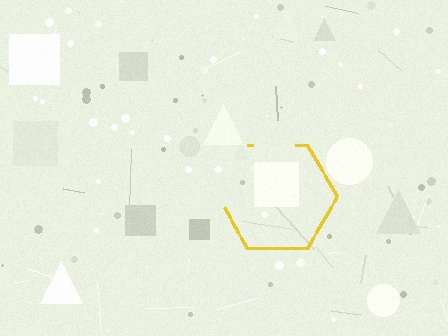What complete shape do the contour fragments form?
The contour fragments form a hexagon.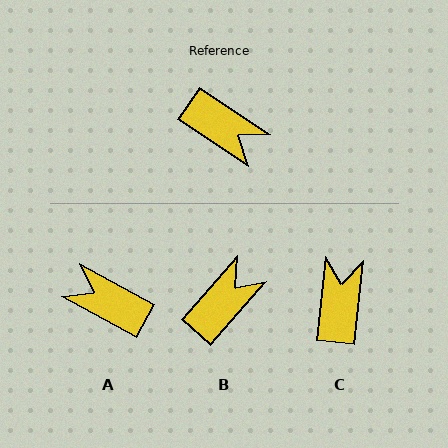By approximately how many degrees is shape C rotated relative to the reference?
Approximately 117 degrees counter-clockwise.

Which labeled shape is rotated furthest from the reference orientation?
A, about 175 degrees away.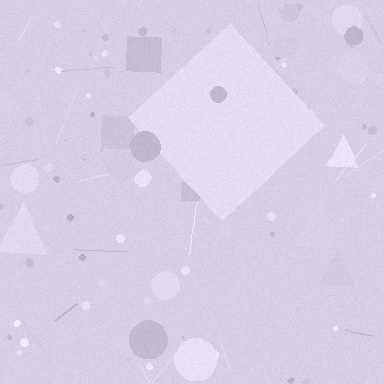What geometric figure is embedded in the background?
A diamond is embedded in the background.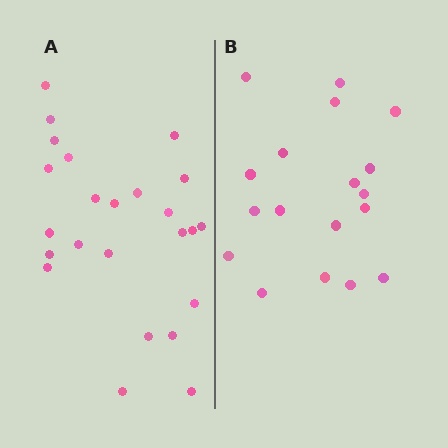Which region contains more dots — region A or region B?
Region A (the left region) has more dots.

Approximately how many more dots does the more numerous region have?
Region A has about 6 more dots than region B.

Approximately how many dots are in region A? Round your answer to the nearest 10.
About 20 dots. (The exact count is 24, which rounds to 20.)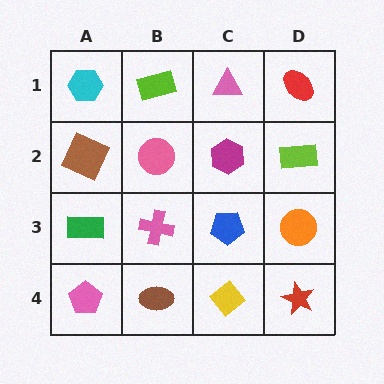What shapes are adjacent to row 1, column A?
A brown square (row 2, column A), a lime rectangle (row 1, column B).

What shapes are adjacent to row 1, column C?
A magenta hexagon (row 2, column C), a lime rectangle (row 1, column B), a red ellipse (row 1, column D).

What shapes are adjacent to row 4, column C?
A blue pentagon (row 3, column C), a brown ellipse (row 4, column B), a red star (row 4, column D).